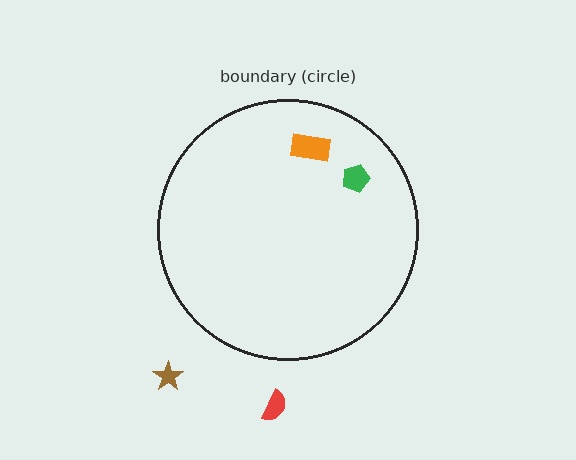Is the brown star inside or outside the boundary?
Outside.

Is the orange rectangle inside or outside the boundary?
Inside.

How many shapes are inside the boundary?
2 inside, 2 outside.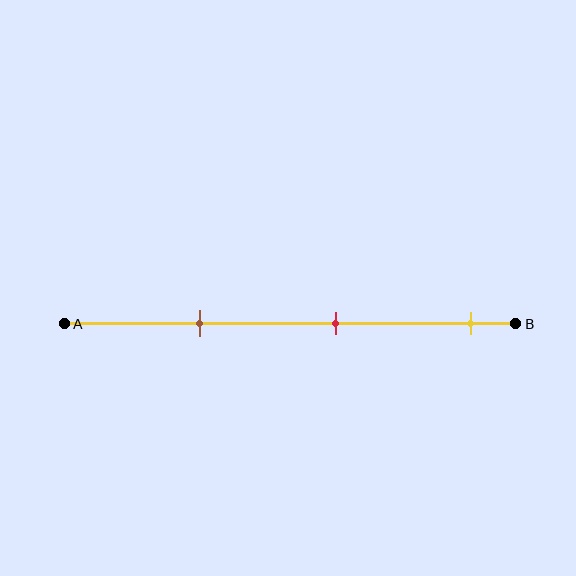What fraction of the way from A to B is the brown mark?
The brown mark is approximately 30% (0.3) of the way from A to B.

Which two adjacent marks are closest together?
The brown and red marks are the closest adjacent pair.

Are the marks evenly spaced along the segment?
Yes, the marks are approximately evenly spaced.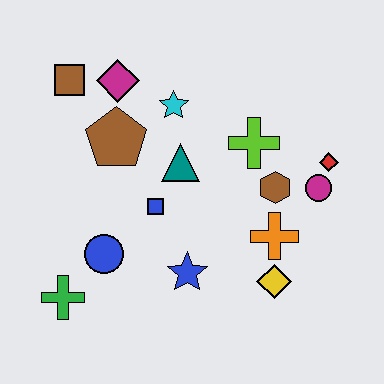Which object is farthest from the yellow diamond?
The brown square is farthest from the yellow diamond.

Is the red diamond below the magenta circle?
No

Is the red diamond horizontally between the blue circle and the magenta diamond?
No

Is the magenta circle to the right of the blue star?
Yes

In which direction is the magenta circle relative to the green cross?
The magenta circle is to the right of the green cross.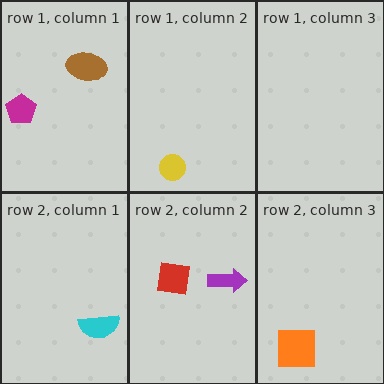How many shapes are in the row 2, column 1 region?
1.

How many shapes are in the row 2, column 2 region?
2.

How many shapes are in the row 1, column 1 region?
2.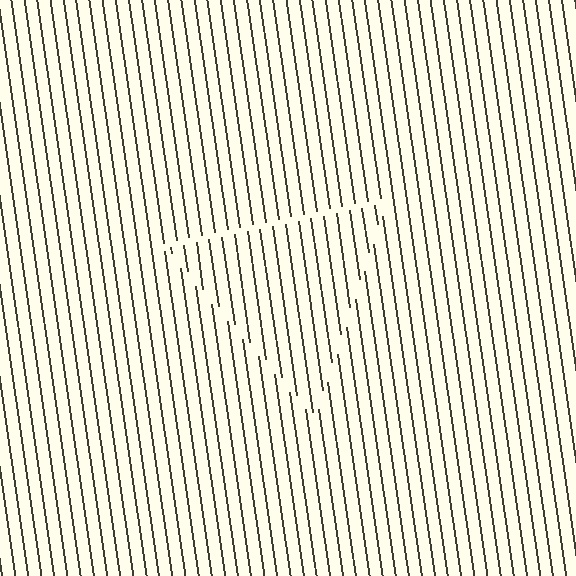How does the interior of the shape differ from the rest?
The interior of the shape contains the same grating, shifted by half a period — the contour is defined by the phase discontinuity where line-ends from the inner and outer gratings abut.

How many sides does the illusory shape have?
3 sides — the line-ends trace a triangle.